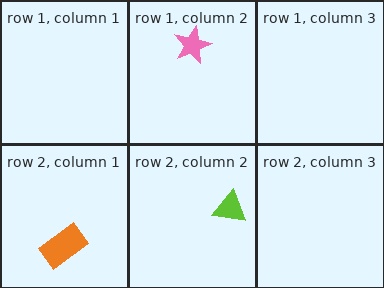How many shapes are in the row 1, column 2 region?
1.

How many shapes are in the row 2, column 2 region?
1.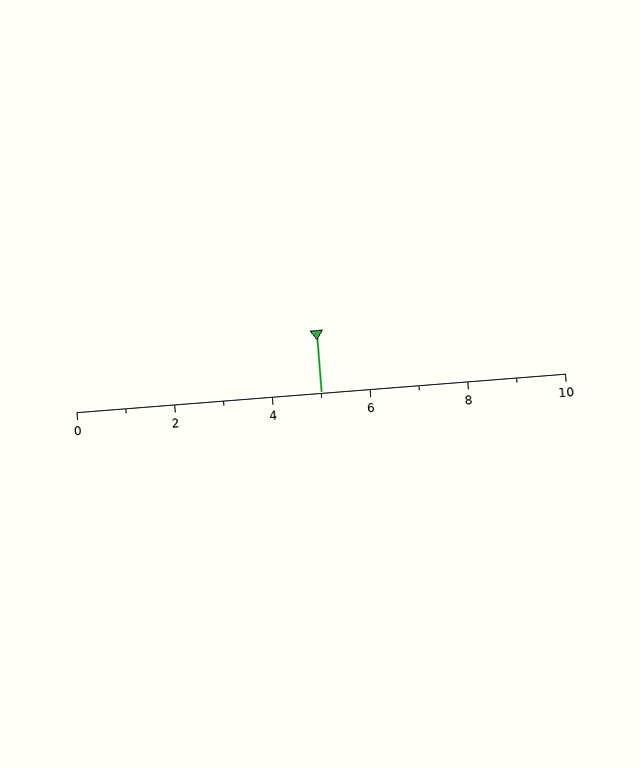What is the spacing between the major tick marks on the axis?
The major ticks are spaced 2 apart.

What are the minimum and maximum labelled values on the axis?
The axis runs from 0 to 10.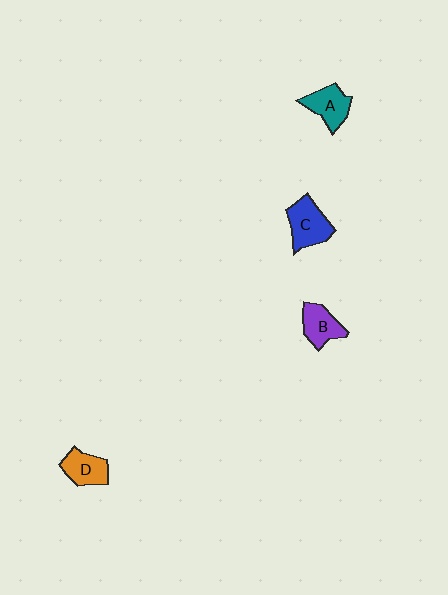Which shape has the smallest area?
Shape B (purple).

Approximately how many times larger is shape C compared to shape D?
Approximately 1.2 times.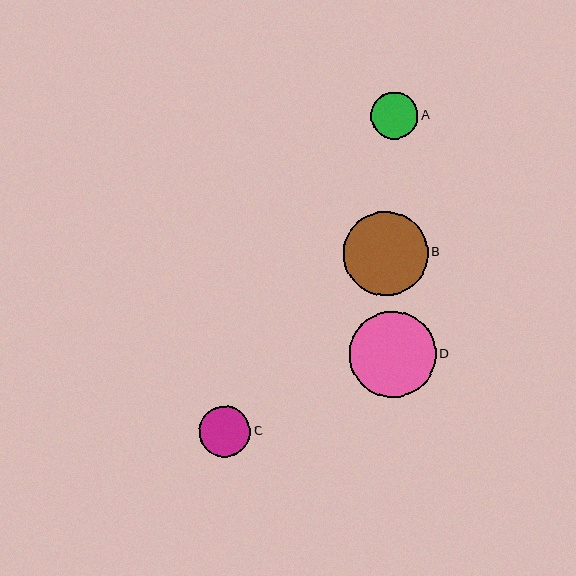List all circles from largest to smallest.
From largest to smallest: D, B, C, A.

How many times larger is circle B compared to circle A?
Circle B is approximately 1.8 times the size of circle A.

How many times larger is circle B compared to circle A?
Circle B is approximately 1.8 times the size of circle A.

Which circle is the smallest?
Circle A is the smallest with a size of approximately 47 pixels.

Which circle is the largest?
Circle D is the largest with a size of approximately 87 pixels.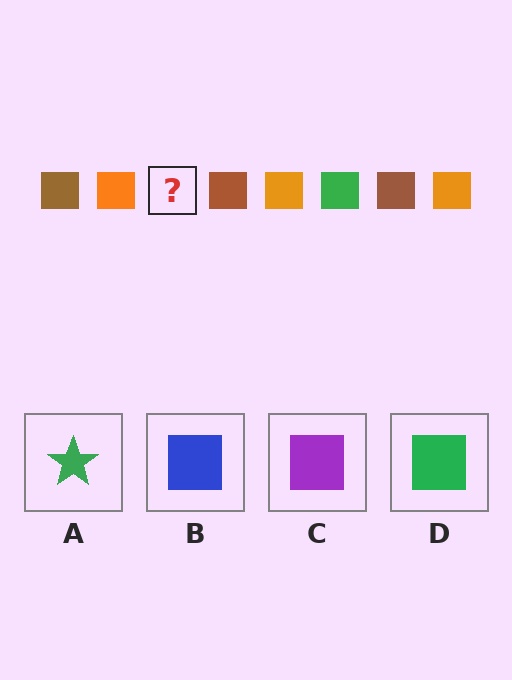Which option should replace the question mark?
Option D.